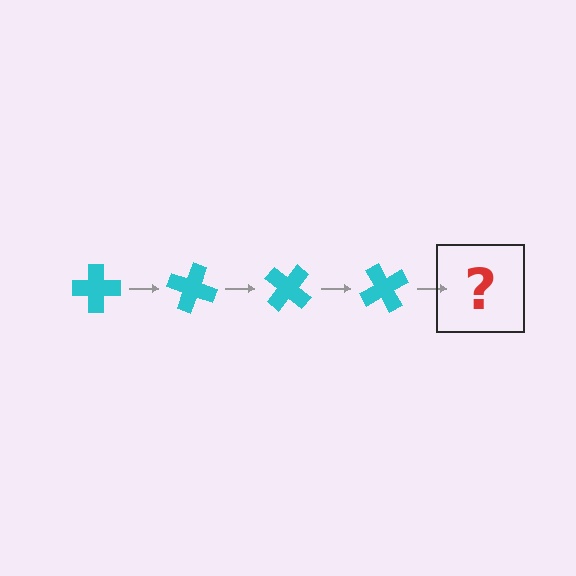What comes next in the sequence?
The next element should be a cyan cross rotated 80 degrees.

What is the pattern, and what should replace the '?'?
The pattern is that the cross rotates 20 degrees each step. The '?' should be a cyan cross rotated 80 degrees.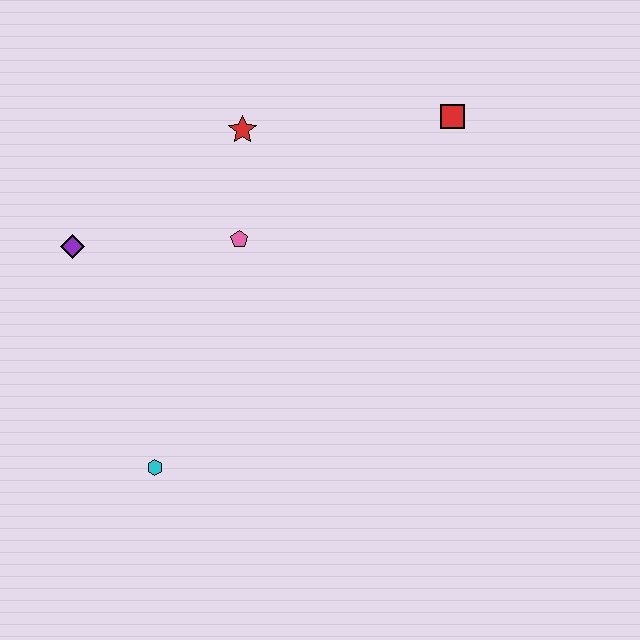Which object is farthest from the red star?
The cyan hexagon is farthest from the red star.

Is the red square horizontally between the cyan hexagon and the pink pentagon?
No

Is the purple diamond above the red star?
No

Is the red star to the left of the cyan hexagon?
No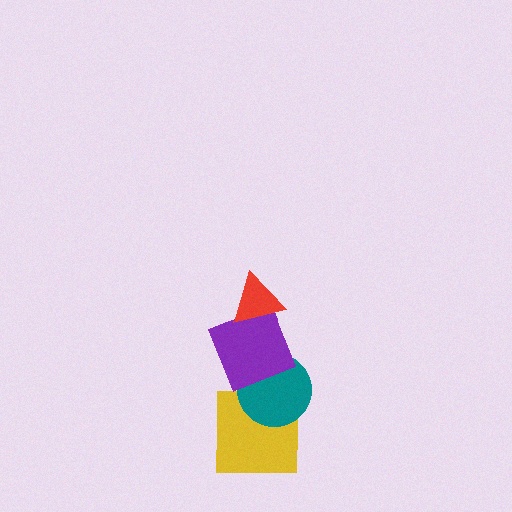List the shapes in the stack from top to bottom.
From top to bottom: the red triangle, the purple square, the teal circle, the yellow square.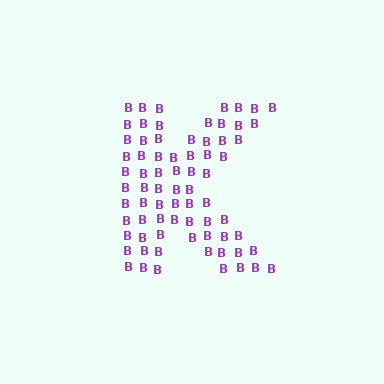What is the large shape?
The large shape is the letter K.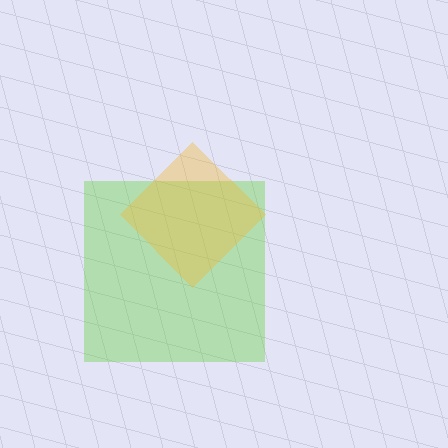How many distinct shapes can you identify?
There are 2 distinct shapes: a lime square, a yellow diamond.